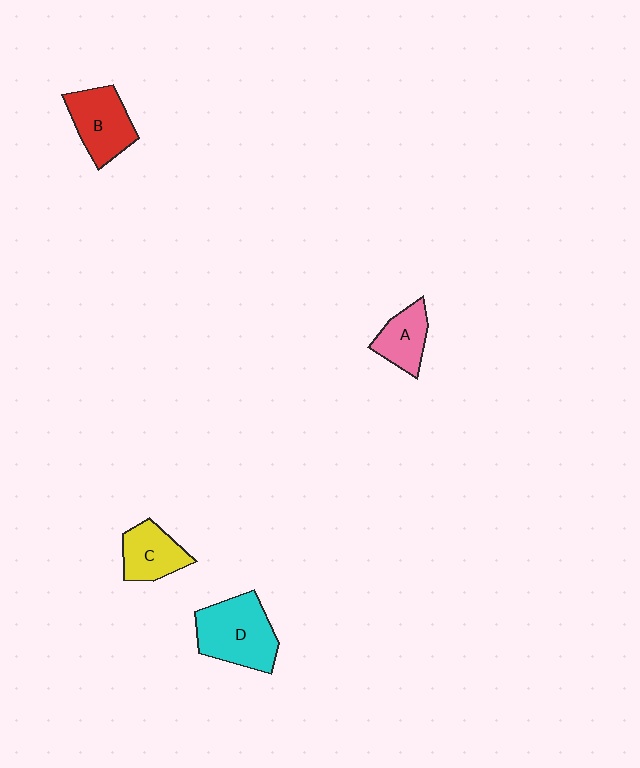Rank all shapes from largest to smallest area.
From largest to smallest: D (cyan), B (red), C (yellow), A (pink).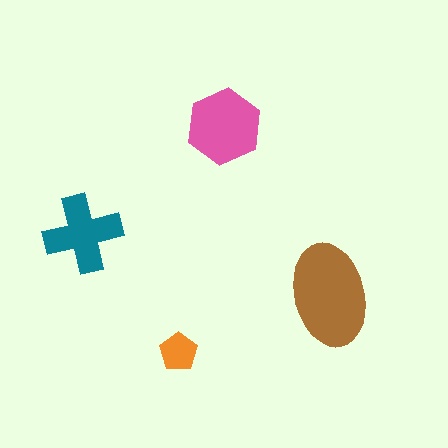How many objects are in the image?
There are 4 objects in the image.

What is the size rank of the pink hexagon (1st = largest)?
2nd.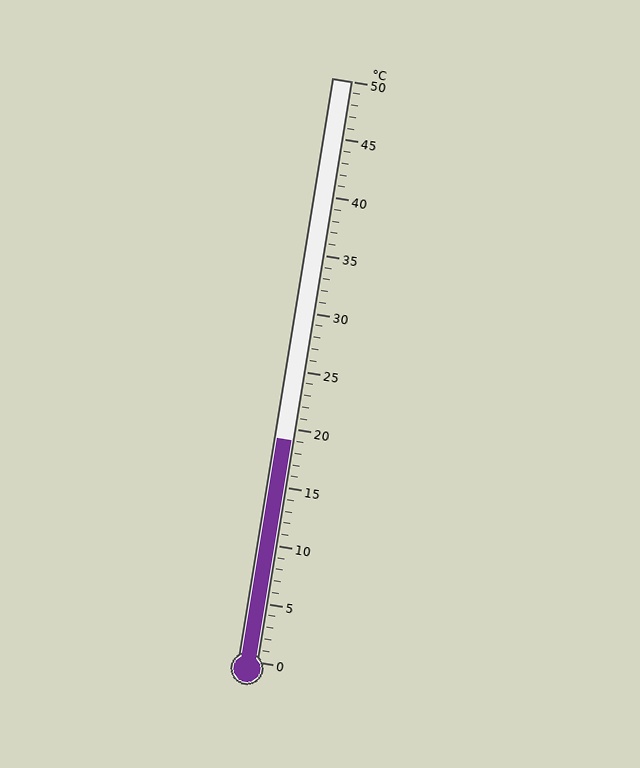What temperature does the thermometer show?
The thermometer shows approximately 19°C.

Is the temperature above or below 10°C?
The temperature is above 10°C.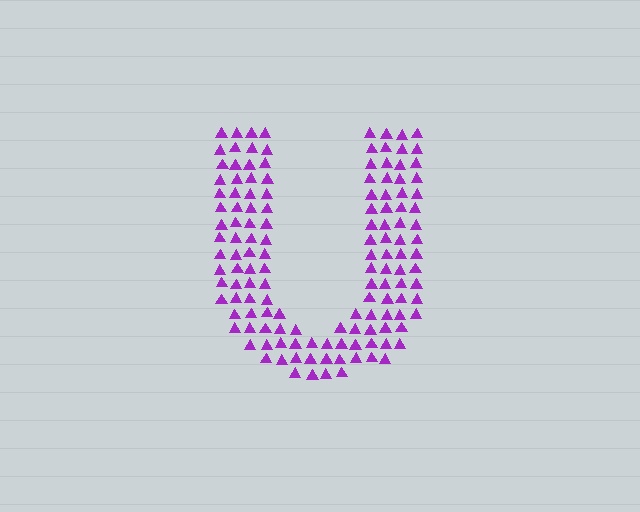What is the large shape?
The large shape is the letter U.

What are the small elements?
The small elements are triangles.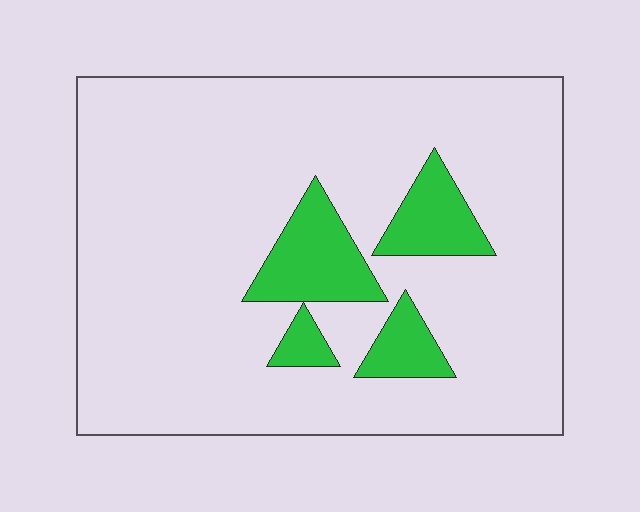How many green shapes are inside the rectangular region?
4.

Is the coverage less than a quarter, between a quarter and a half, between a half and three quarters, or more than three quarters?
Less than a quarter.